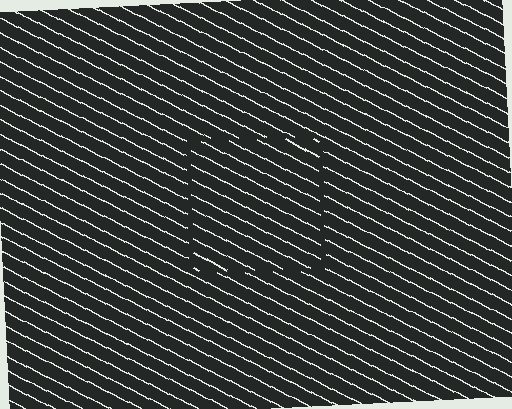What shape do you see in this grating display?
An illusory square. The interior of the shape contains the same grating, shifted by half a period — the contour is defined by the phase discontinuity where line-ends from the inner and outer gratings abut.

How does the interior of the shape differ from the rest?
The interior of the shape contains the same grating, shifted by half a period — the contour is defined by the phase discontinuity where line-ends from the inner and outer gratings abut.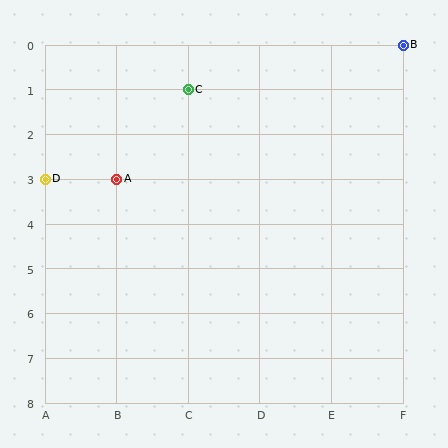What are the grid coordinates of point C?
Point C is at grid coordinates (C, 1).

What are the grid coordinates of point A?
Point A is at grid coordinates (B, 3).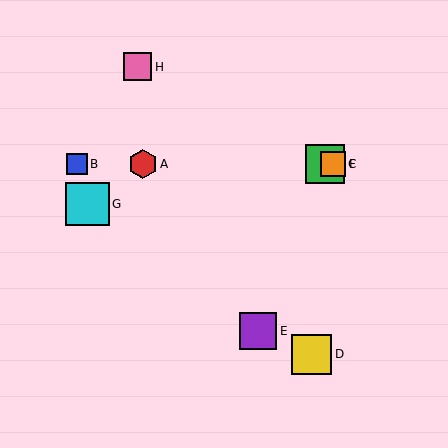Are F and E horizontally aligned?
No, F is at y≈164 and E is at y≈331.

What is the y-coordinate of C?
Object C is at y≈164.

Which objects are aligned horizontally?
Objects A, B, C, F are aligned horizontally.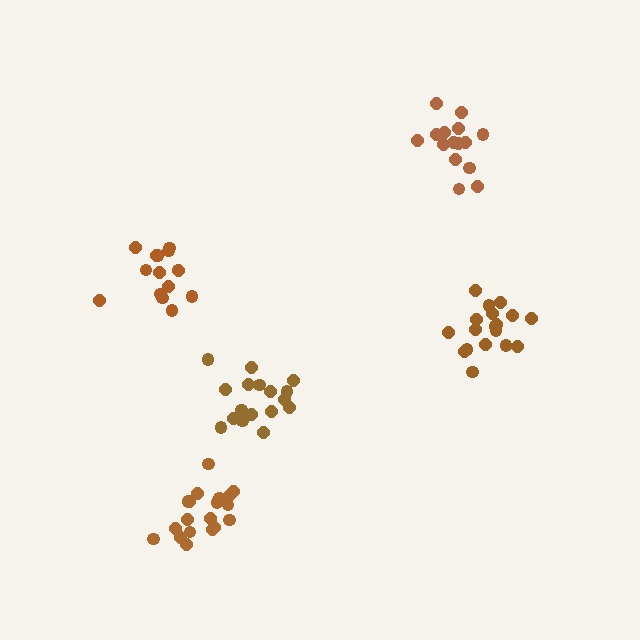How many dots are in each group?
Group 1: 18 dots, Group 2: 17 dots, Group 3: 15 dots, Group 4: 15 dots, Group 5: 19 dots (84 total).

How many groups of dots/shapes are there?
There are 5 groups.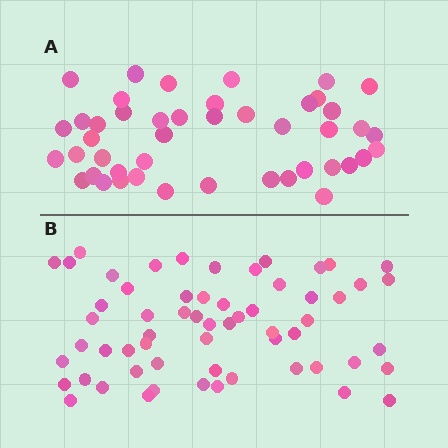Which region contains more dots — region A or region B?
Region B (the bottom region) has more dots.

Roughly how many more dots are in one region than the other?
Region B has approximately 15 more dots than region A.